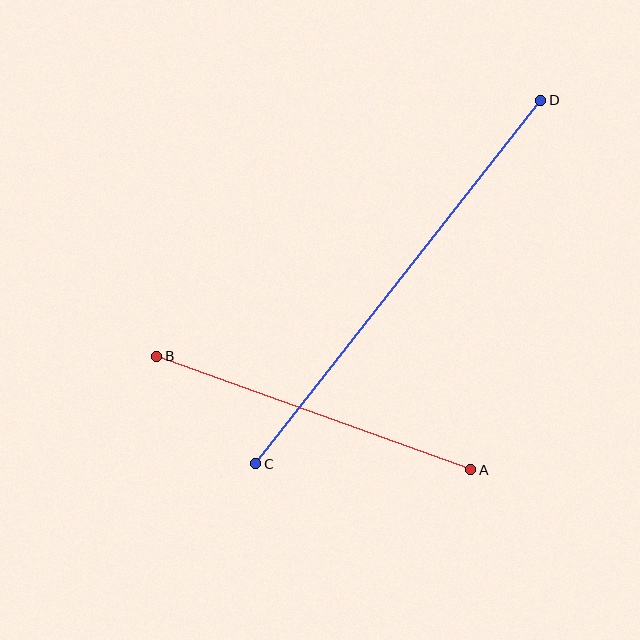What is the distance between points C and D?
The distance is approximately 462 pixels.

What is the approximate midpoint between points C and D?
The midpoint is at approximately (398, 282) pixels.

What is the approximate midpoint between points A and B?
The midpoint is at approximately (314, 413) pixels.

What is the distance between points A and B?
The distance is approximately 334 pixels.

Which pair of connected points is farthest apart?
Points C and D are farthest apart.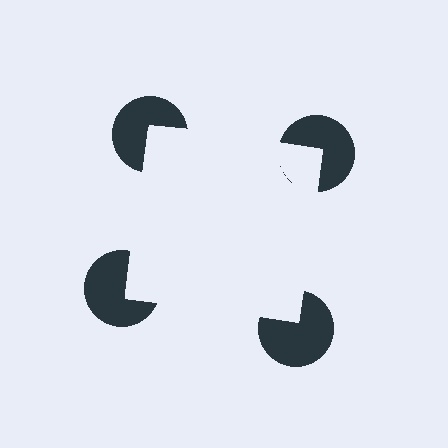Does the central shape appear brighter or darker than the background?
It typically appears slightly brighter than the background, even though no actual brightness change is drawn.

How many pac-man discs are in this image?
There are 4 — one at each vertex of the illusory square.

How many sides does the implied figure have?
4 sides.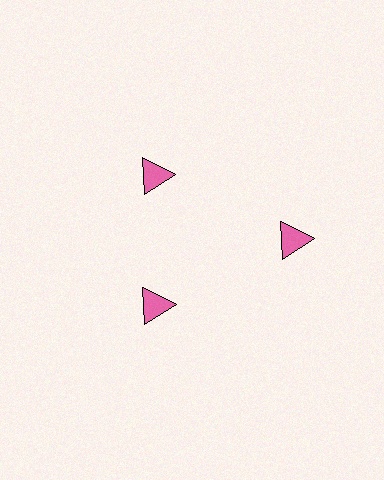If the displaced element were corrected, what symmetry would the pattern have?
It would have 3-fold rotational symmetry — the pattern would map onto itself every 120 degrees.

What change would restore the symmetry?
The symmetry would be restored by moving it inward, back onto the ring so that all 3 triangles sit at equal angles and equal distance from the center.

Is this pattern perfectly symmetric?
No. The 3 pink triangles are arranged in a ring, but one element near the 3 o'clock position is pushed outward from the center, breaking the 3-fold rotational symmetry.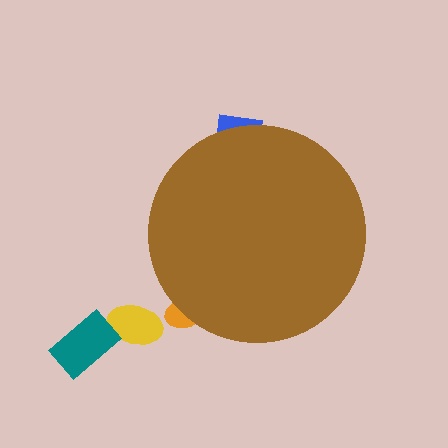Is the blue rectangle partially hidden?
Yes, the blue rectangle is partially hidden behind the brown circle.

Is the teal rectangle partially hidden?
No, the teal rectangle is fully visible.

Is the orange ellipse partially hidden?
Yes, the orange ellipse is partially hidden behind the brown circle.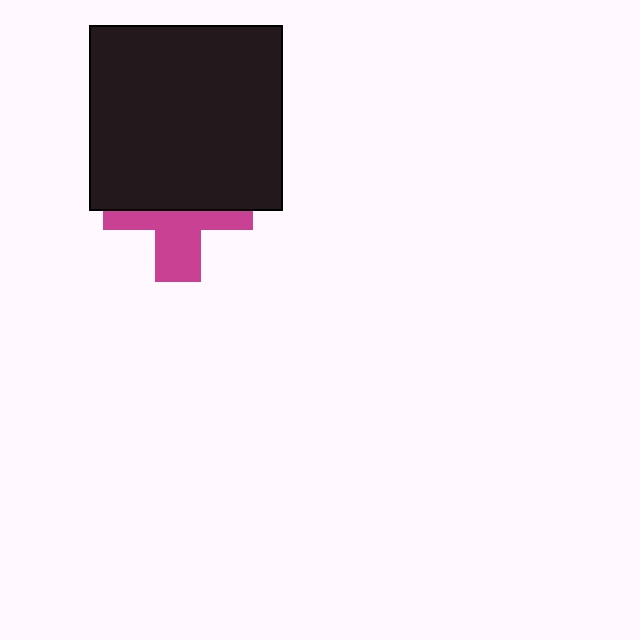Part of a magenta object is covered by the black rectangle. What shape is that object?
It is a cross.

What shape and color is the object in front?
The object in front is a black rectangle.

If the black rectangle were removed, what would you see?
You would see the complete magenta cross.